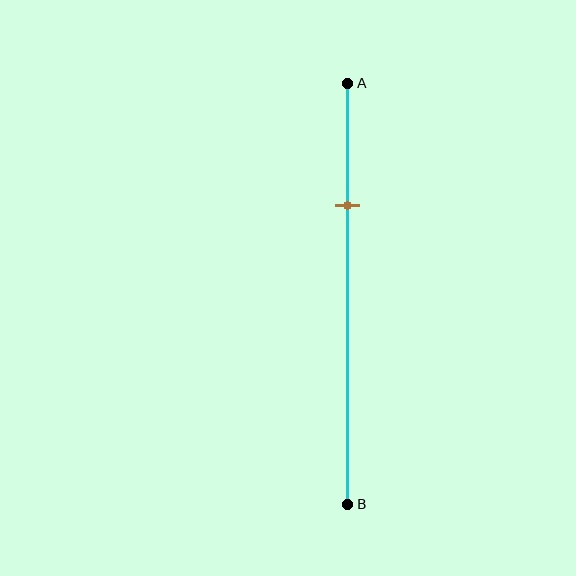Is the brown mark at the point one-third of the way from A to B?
No, the mark is at about 30% from A, not at the 33% one-third point.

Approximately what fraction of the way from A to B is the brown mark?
The brown mark is approximately 30% of the way from A to B.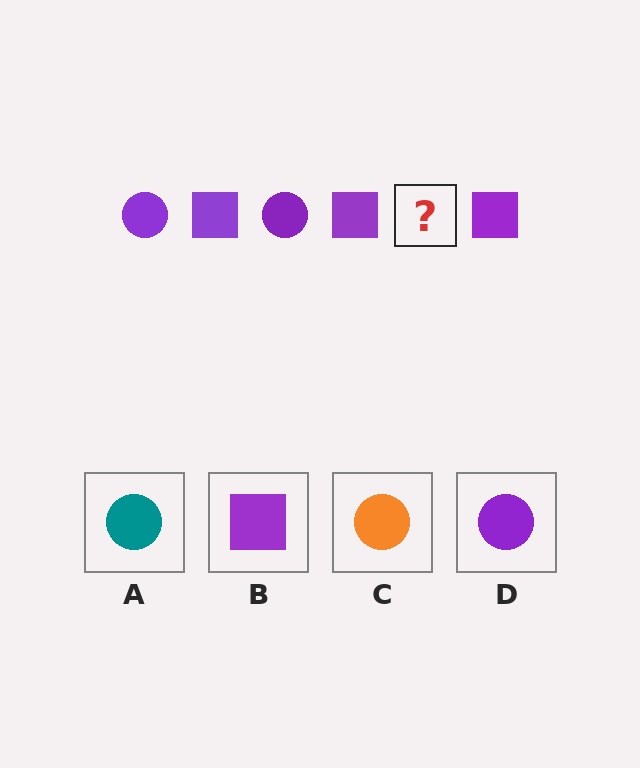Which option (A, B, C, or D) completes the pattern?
D.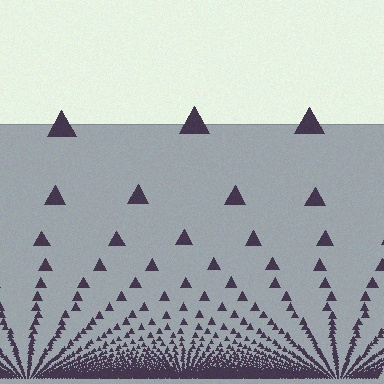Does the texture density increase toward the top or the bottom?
Density increases toward the bottom.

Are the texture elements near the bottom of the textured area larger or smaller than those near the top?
Smaller. The gradient is inverted — elements near the bottom are smaller and denser.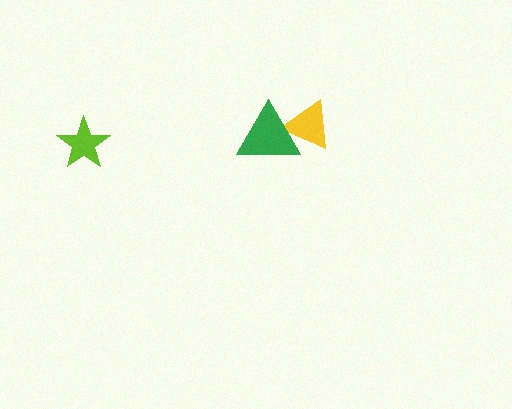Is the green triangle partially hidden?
No, no other shape covers it.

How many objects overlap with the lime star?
0 objects overlap with the lime star.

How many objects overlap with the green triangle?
1 object overlaps with the green triangle.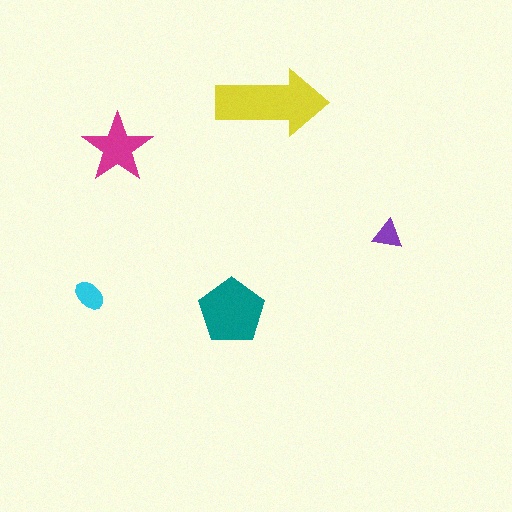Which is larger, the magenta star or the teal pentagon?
The teal pentagon.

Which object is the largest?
The yellow arrow.